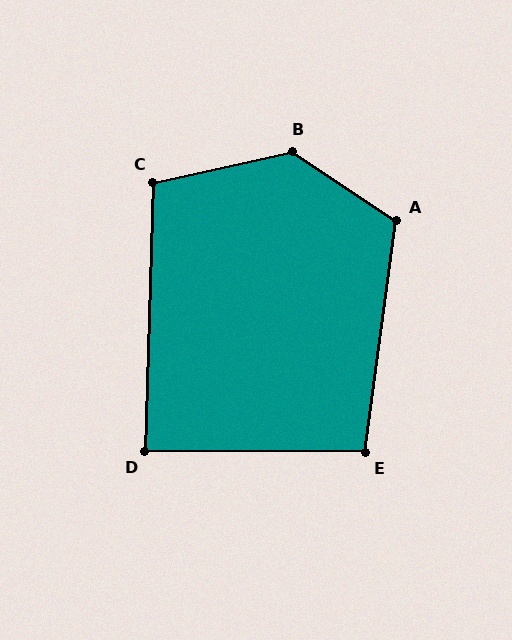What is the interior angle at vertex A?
Approximately 116 degrees (obtuse).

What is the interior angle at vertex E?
Approximately 97 degrees (obtuse).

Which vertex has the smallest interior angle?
D, at approximately 89 degrees.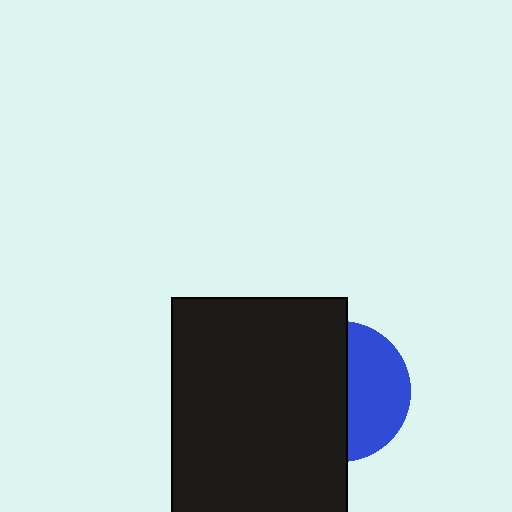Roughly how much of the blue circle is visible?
A small part of it is visible (roughly 44%).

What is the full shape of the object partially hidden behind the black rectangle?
The partially hidden object is a blue circle.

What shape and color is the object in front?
The object in front is a black rectangle.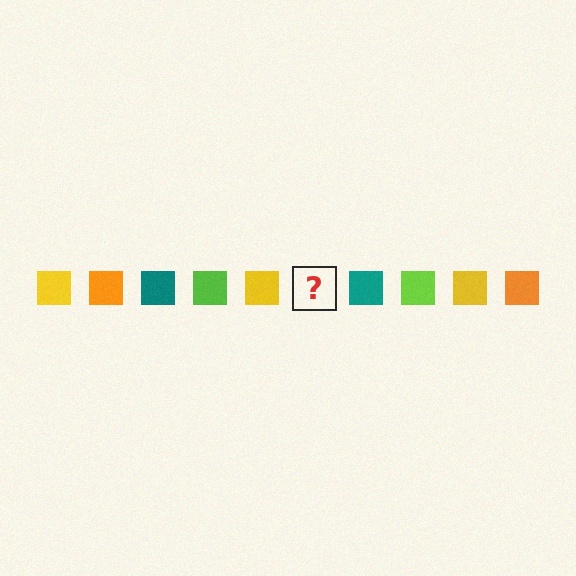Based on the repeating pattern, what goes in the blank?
The blank should be an orange square.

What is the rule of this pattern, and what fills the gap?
The rule is that the pattern cycles through yellow, orange, teal, lime squares. The gap should be filled with an orange square.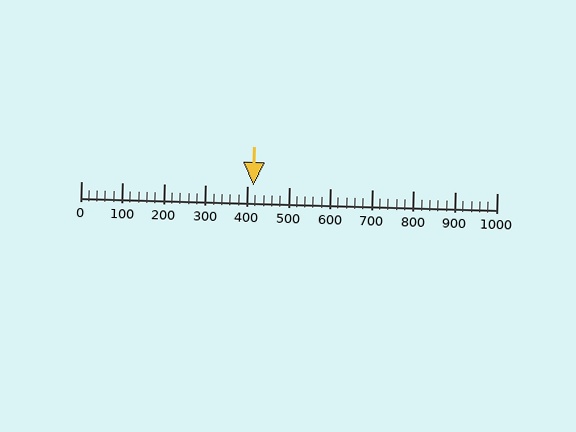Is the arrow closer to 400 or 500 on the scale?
The arrow is closer to 400.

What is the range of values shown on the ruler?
The ruler shows values from 0 to 1000.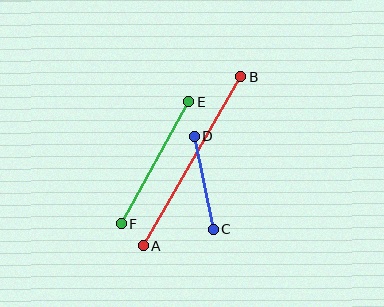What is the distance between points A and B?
The distance is approximately 195 pixels.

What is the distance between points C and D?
The distance is approximately 95 pixels.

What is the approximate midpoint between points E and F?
The midpoint is at approximately (155, 163) pixels.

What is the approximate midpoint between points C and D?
The midpoint is at approximately (204, 183) pixels.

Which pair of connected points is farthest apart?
Points A and B are farthest apart.